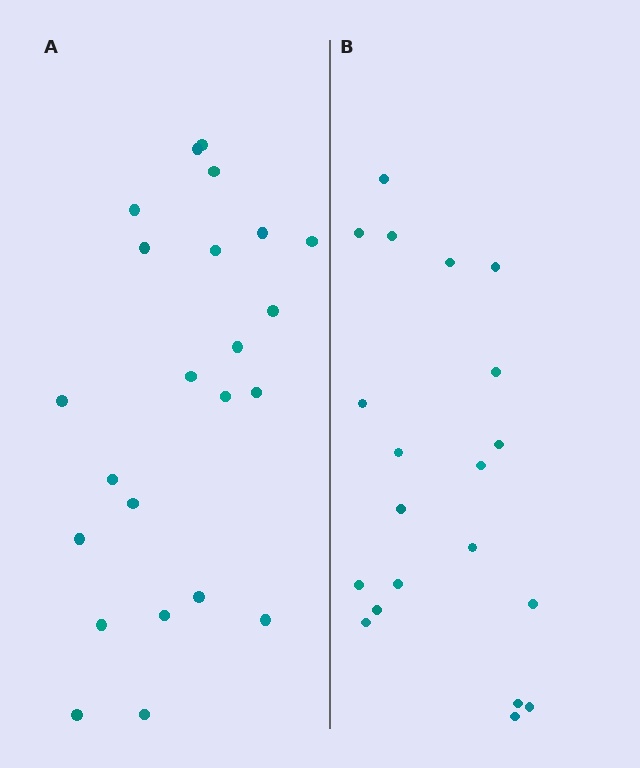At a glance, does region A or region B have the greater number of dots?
Region A (the left region) has more dots.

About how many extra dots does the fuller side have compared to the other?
Region A has just a few more — roughly 2 or 3 more dots than region B.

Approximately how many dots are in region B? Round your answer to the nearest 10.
About 20 dots.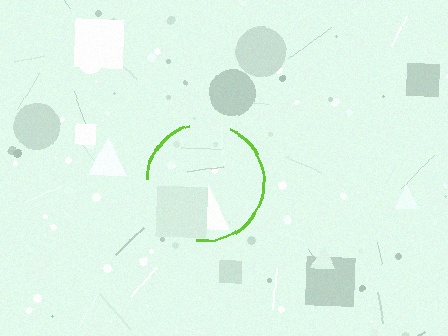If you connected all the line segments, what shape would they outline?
They would outline a circle.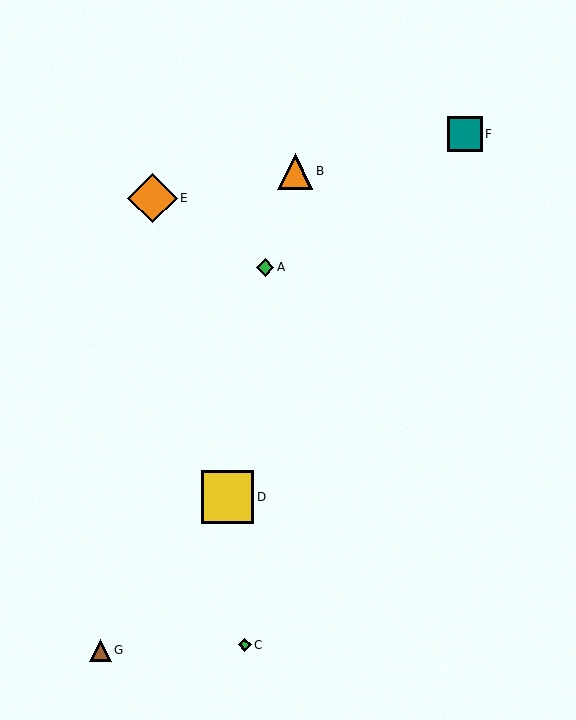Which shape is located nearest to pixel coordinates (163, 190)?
The orange diamond (labeled E) at (153, 198) is nearest to that location.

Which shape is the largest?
The yellow square (labeled D) is the largest.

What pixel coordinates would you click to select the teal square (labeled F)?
Click at (465, 134) to select the teal square F.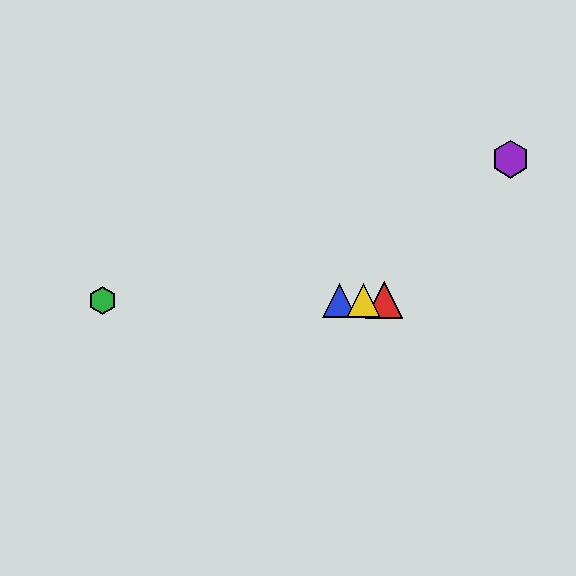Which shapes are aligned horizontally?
The red triangle, the blue triangle, the green hexagon, the yellow triangle are aligned horizontally.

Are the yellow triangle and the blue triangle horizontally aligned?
Yes, both are at y≈300.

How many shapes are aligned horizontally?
4 shapes (the red triangle, the blue triangle, the green hexagon, the yellow triangle) are aligned horizontally.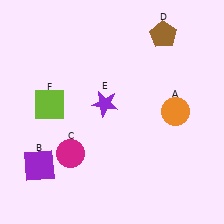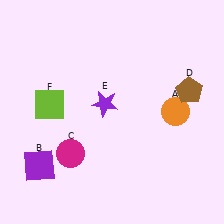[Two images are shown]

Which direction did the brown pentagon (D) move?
The brown pentagon (D) moved down.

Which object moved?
The brown pentagon (D) moved down.